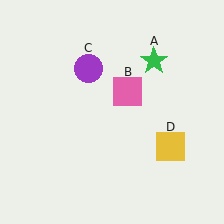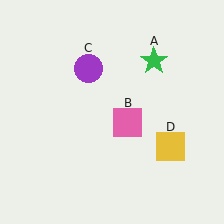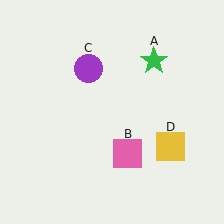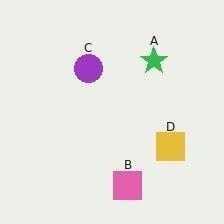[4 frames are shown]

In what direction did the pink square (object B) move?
The pink square (object B) moved down.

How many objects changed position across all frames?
1 object changed position: pink square (object B).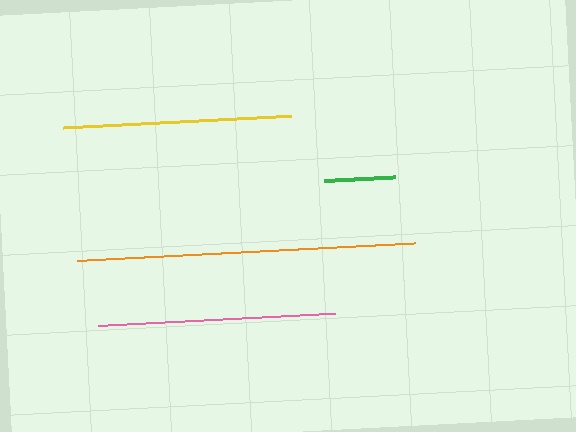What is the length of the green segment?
The green segment is approximately 71 pixels long.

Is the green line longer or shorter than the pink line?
The pink line is longer than the green line.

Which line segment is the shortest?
The green line is the shortest at approximately 71 pixels.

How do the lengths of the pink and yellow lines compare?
The pink and yellow lines are approximately the same length.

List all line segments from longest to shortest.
From longest to shortest: orange, pink, yellow, green.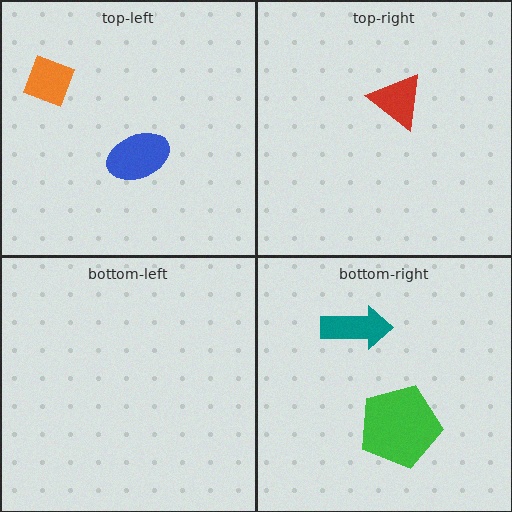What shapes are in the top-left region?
The orange diamond, the blue ellipse.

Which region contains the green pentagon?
The bottom-right region.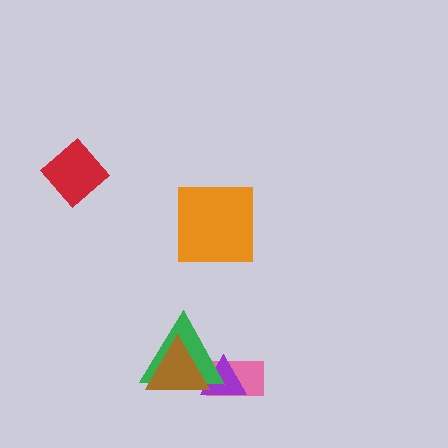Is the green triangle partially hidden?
Yes, it is partially covered by another shape.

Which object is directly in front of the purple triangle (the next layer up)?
The green triangle is directly in front of the purple triangle.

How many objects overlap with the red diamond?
0 objects overlap with the red diamond.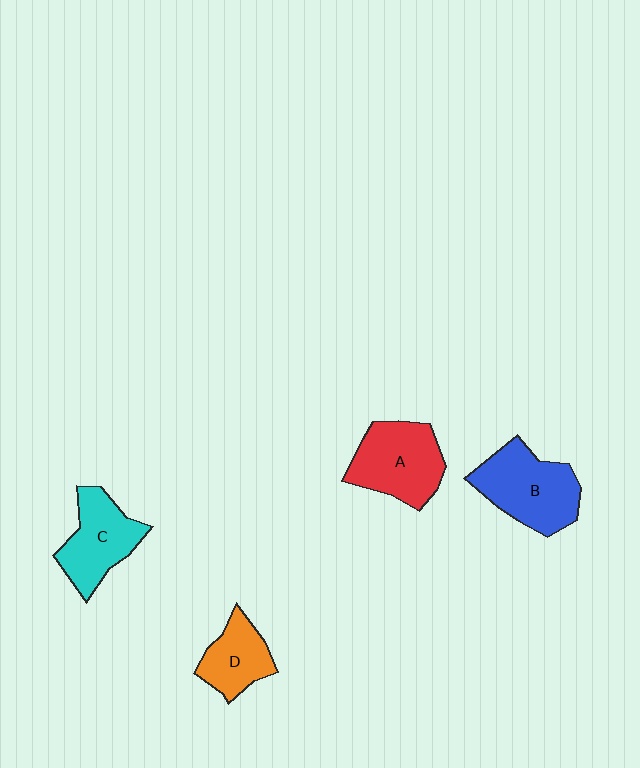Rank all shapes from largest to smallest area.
From largest to smallest: B (blue), A (red), C (cyan), D (orange).